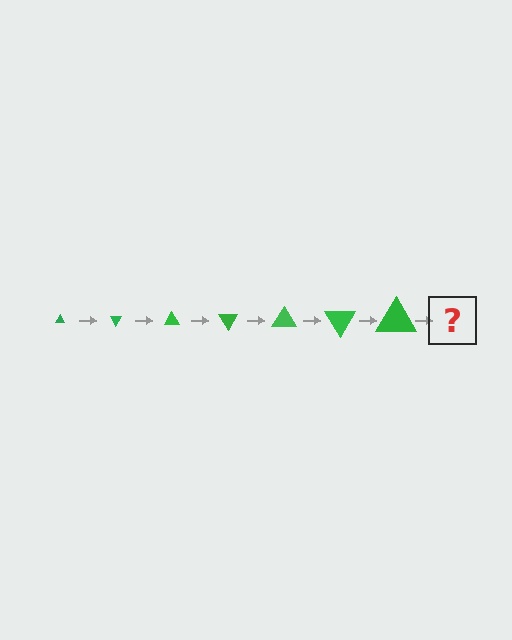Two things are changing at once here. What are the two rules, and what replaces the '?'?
The two rules are that the triangle grows larger each step and it rotates 60 degrees each step. The '?' should be a triangle, larger than the previous one and rotated 420 degrees from the start.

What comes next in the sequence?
The next element should be a triangle, larger than the previous one and rotated 420 degrees from the start.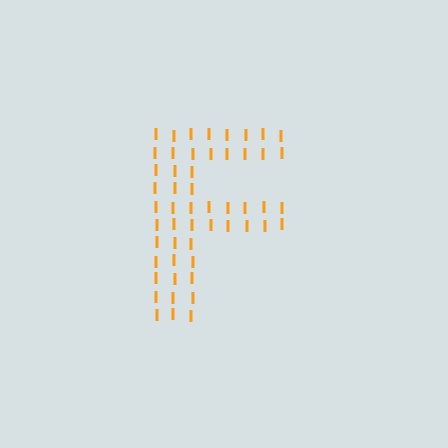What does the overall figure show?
The overall figure shows the letter F.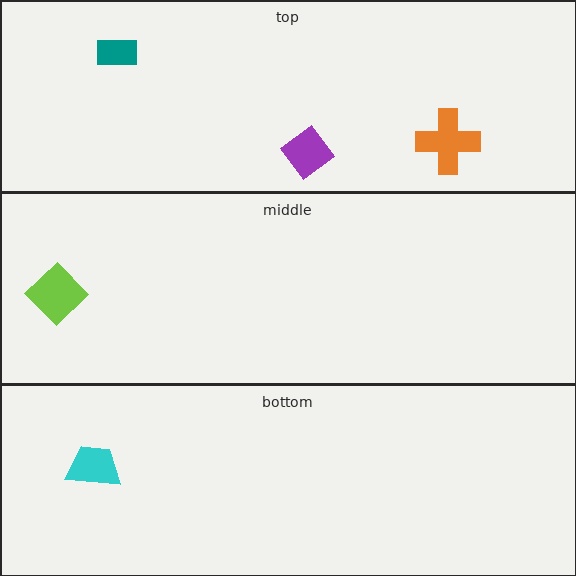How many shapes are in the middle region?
1.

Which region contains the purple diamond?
The top region.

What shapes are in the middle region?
The lime diamond.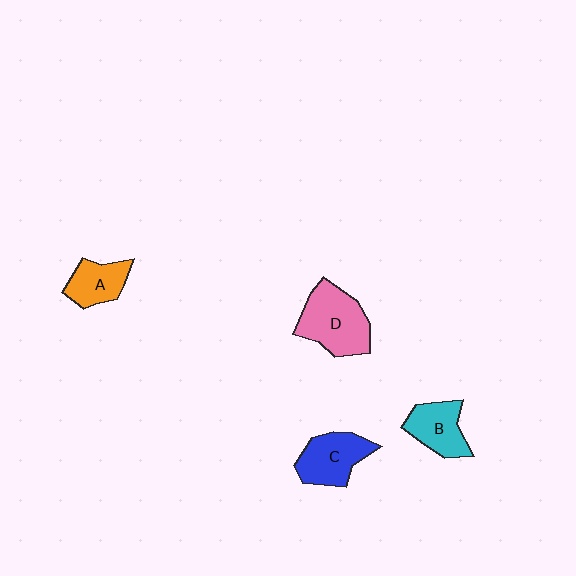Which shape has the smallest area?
Shape A (orange).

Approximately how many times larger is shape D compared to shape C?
Approximately 1.3 times.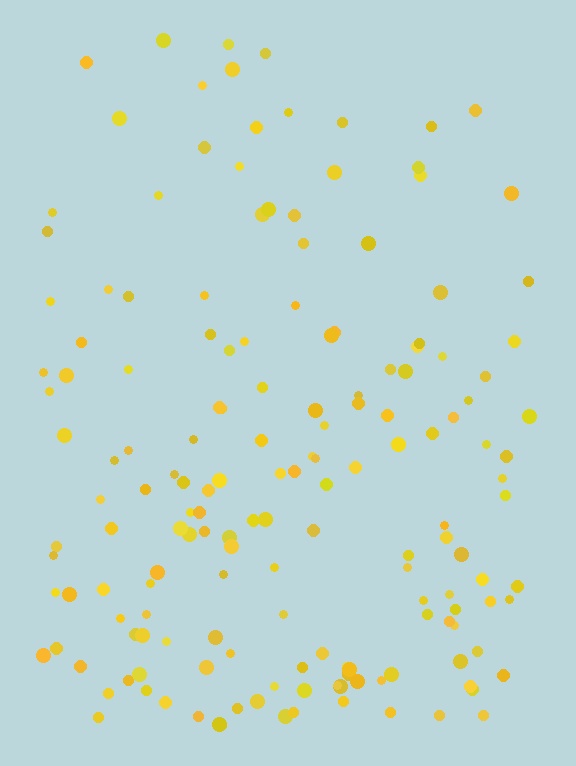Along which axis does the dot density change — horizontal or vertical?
Vertical.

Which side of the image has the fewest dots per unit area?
The top.